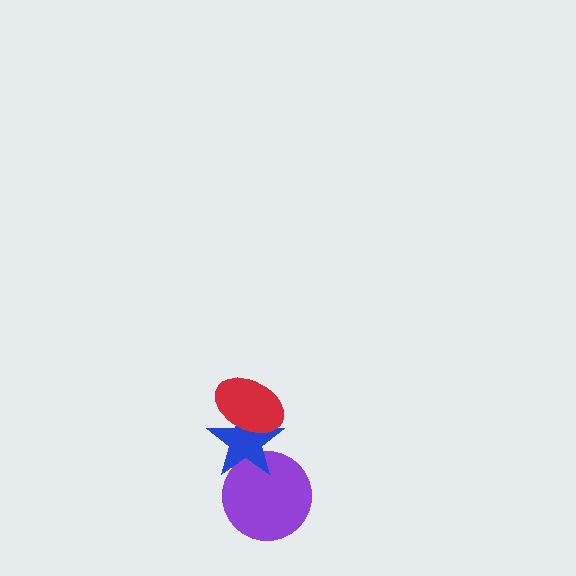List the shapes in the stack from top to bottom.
From top to bottom: the red ellipse, the blue star, the purple circle.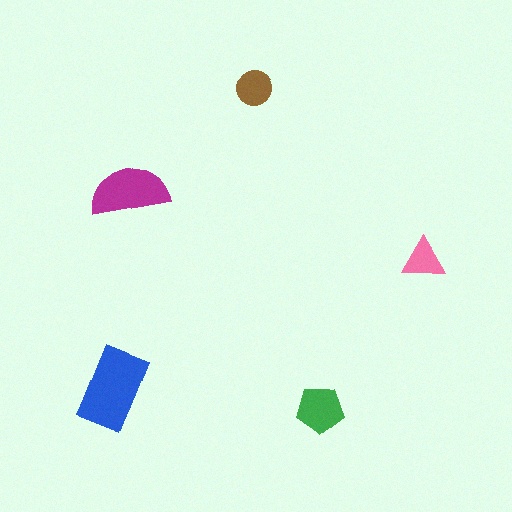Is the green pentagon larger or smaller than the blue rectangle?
Smaller.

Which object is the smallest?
The pink triangle.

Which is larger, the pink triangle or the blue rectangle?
The blue rectangle.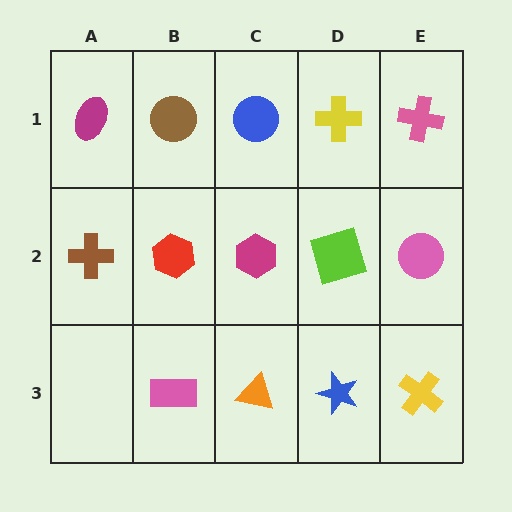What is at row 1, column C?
A blue circle.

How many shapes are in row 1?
5 shapes.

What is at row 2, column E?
A pink circle.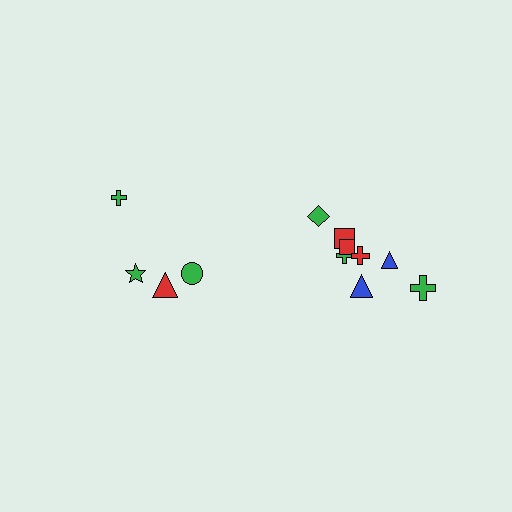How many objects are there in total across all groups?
There are 12 objects.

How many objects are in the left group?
There are 4 objects.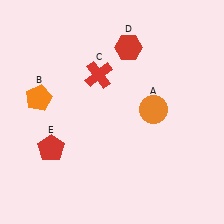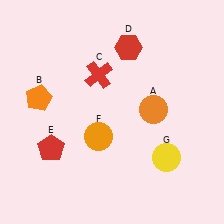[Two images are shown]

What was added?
An orange circle (F), a yellow circle (G) were added in Image 2.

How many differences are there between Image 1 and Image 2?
There are 2 differences between the two images.